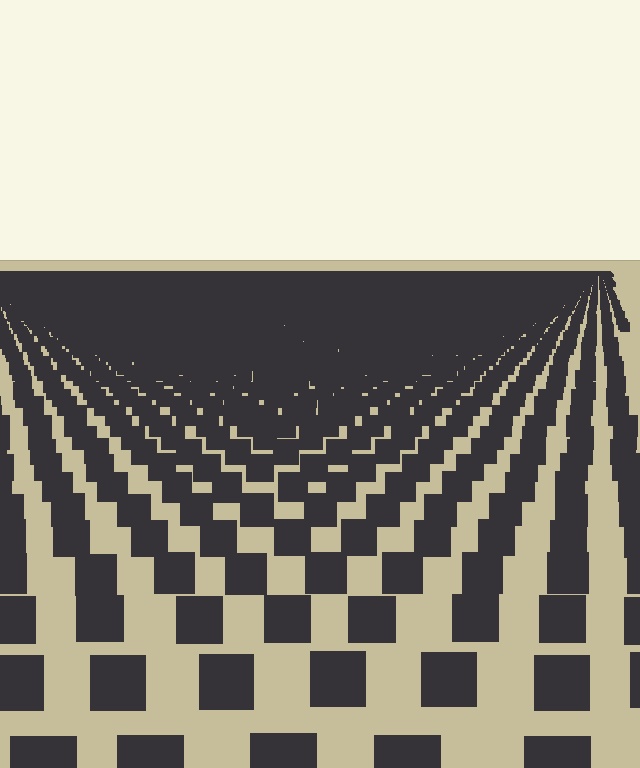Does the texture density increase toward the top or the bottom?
Density increases toward the top.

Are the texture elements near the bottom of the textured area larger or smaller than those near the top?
Larger. Near the bottom, elements are closer to the viewer and appear at a bigger on-screen size.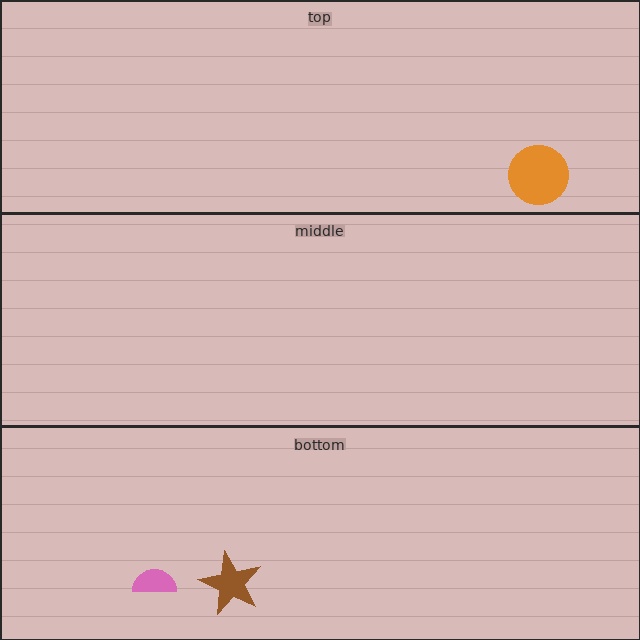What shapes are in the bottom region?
The pink semicircle, the brown star.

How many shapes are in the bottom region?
2.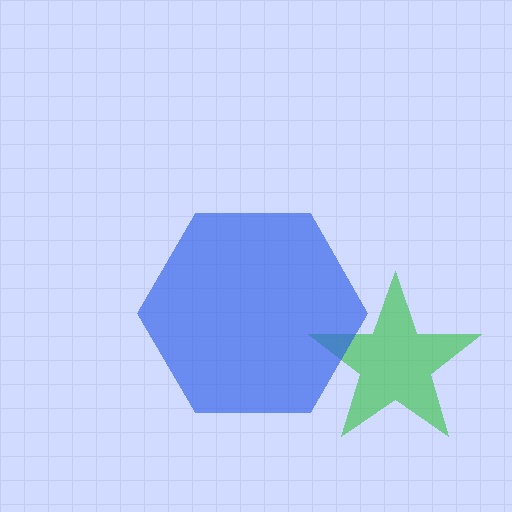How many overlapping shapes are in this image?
There are 2 overlapping shapes in the image.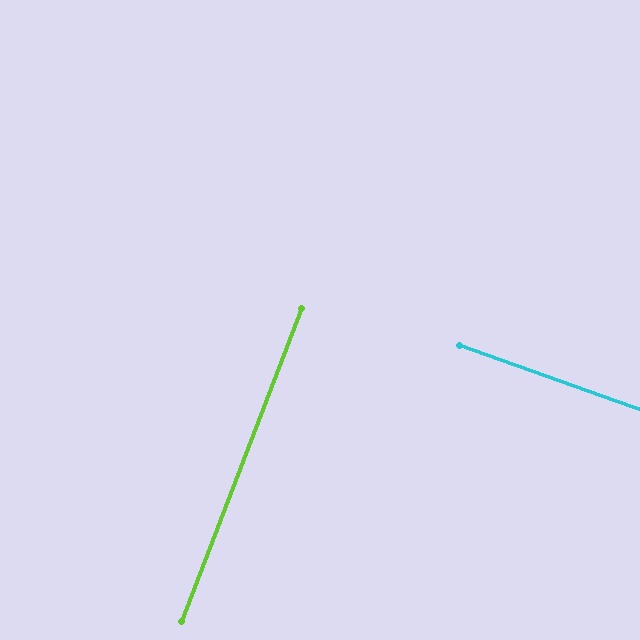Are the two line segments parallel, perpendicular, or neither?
Perpendicular — they meet at approximately 89°.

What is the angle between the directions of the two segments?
Approximately 89 degrees.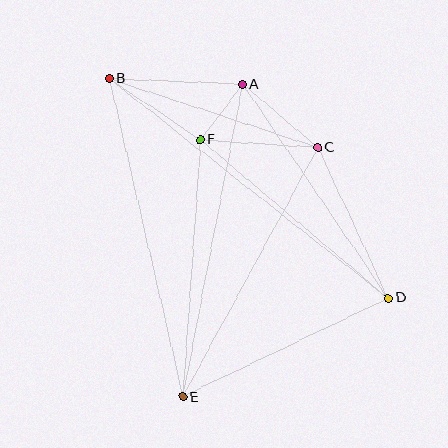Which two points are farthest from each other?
Points B and D are farthest from each other.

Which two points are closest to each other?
Points A and F are closest to each other.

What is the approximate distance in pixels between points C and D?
The distance between C and D is approximately 166 pixels.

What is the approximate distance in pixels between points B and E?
The distance between B and E is approximately 327 pixels.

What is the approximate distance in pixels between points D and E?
The distance between D and E is approximately 228 pixels.